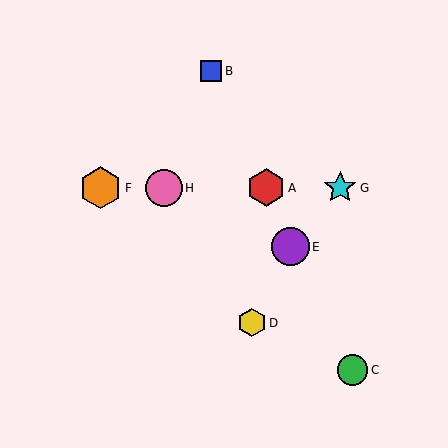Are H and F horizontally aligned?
Yes, both are at y≈188.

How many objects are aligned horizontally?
4 objects (A, F, G, H) are aligned horizontally.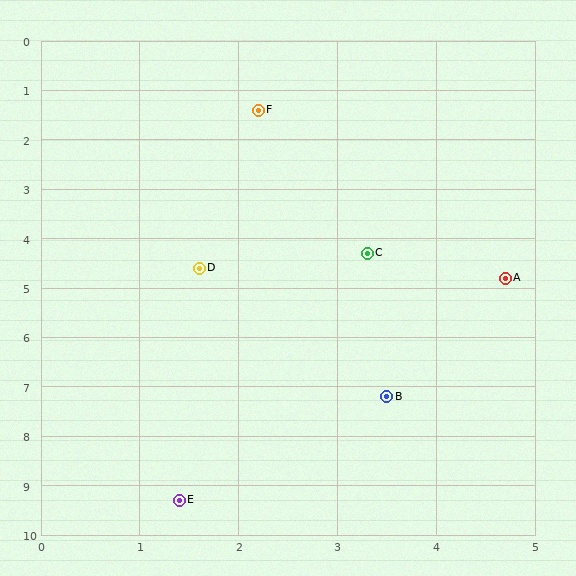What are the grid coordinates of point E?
Point E is at approximately (1.4, 9.3).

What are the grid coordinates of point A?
Point A is at approximately (4.7, 4.8).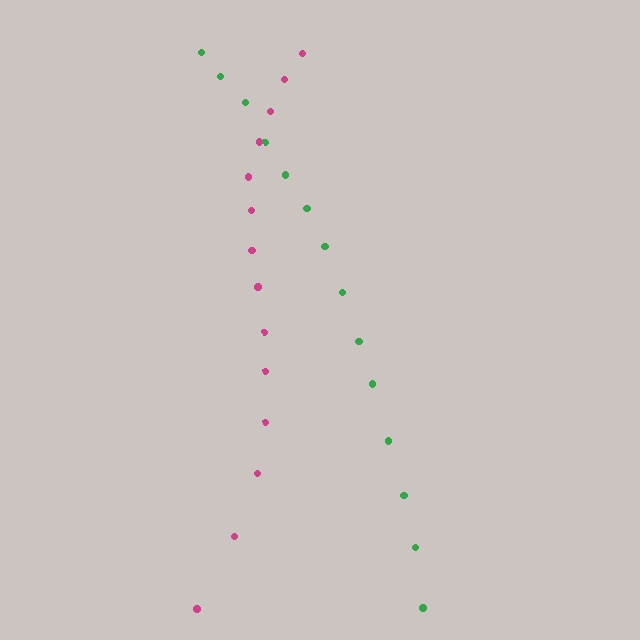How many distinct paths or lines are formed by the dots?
There are 2 distinct paths.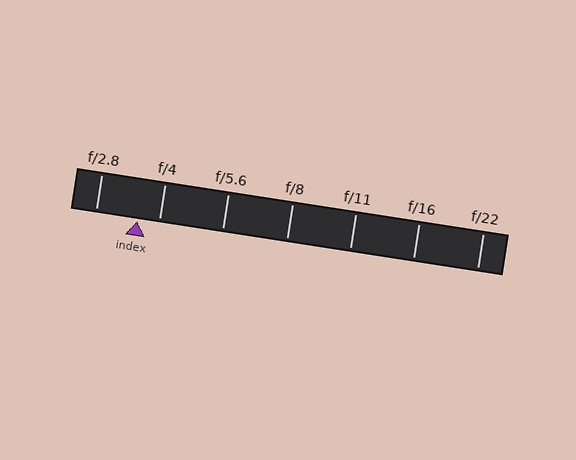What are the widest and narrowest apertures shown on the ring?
The widest aperture shown is f/2.8 and the narrowest is f/22.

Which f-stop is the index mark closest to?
The index mark is closest to f/4.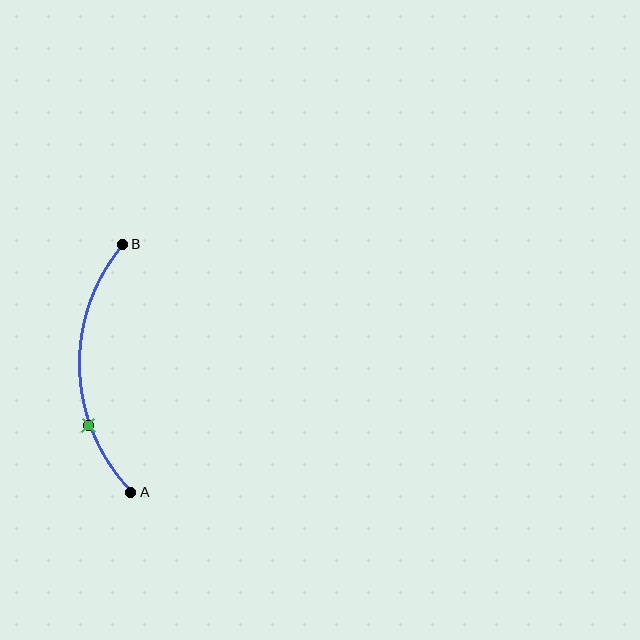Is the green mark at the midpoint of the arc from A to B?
No. The green mark lies on the arc but is closer to endpoint A. The arc midpoint would be at the point on the curve equidistant along the arc from both A and B.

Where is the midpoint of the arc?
The arc midpoint is the point on the curve farthest from the straight line joining A and B. It sits to the left of that line.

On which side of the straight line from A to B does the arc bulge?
The arc bulges to the left of the straight line connecting A and B.